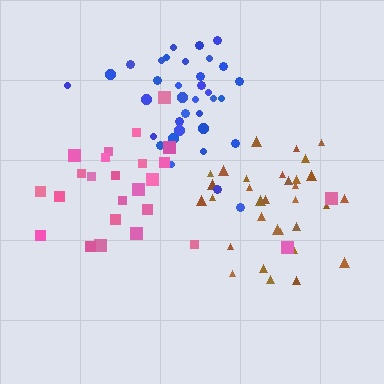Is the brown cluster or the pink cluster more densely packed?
Brown.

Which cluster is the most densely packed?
Blue.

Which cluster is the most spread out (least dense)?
Pink.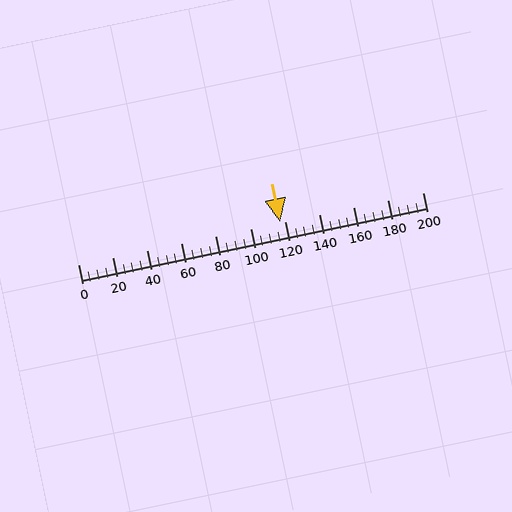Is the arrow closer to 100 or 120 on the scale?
The arrow is closer to 120.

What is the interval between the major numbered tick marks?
The major tick marks are spaced 20 units apart.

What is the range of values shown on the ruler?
The ruler shows values from 0 to 200.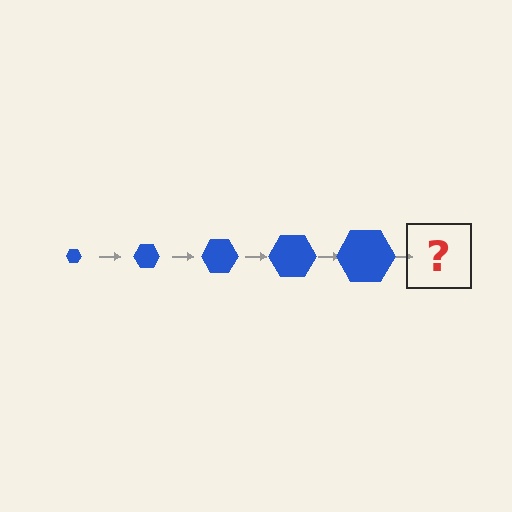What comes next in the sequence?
The next element should be a blue hexagon, larger than the previous one.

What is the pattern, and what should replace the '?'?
The pattern is that the hexagon gets progressively larger each step. The '?' should be a blue hexagon, larger than the previous one.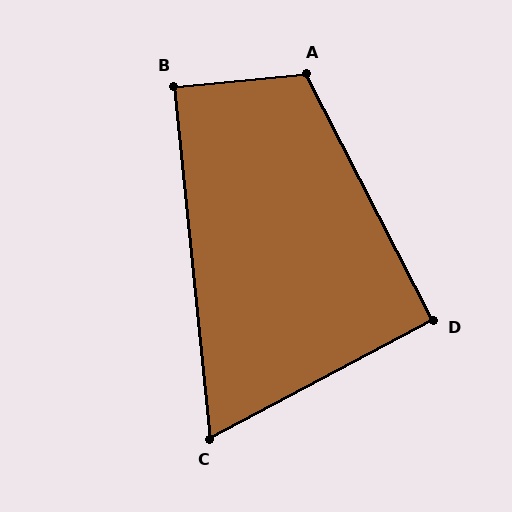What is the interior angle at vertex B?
Approximately 89 degrees (approximately right).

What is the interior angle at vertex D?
Approximately 91 degrees (approximately right).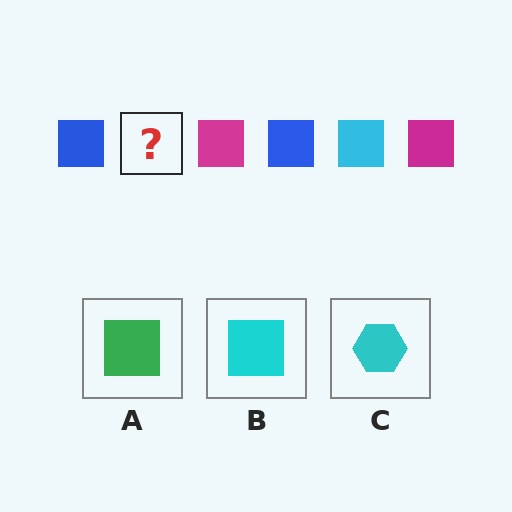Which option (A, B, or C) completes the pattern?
B.